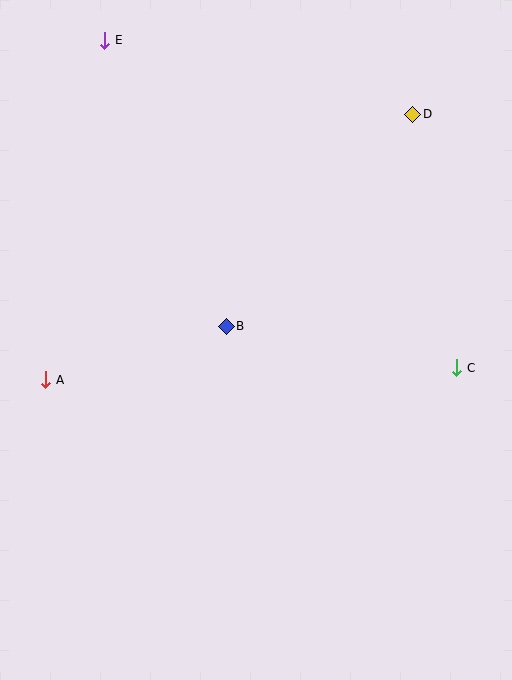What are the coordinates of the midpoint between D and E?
The midpoint between D and E is at (259, 77).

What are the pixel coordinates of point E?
Point E is at (105, 40).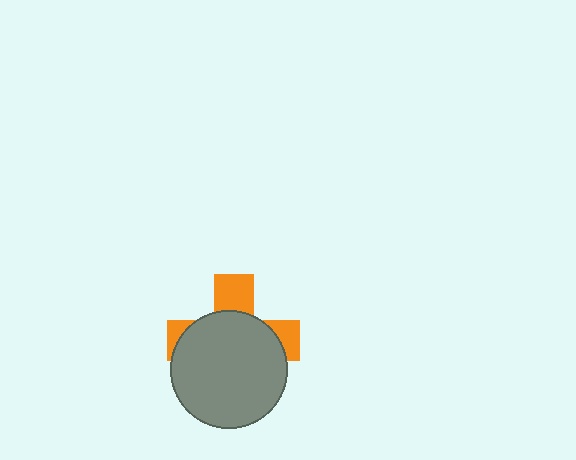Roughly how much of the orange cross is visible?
A small part of it is visible (roughly 31%).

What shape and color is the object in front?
The object in front is a gray circle.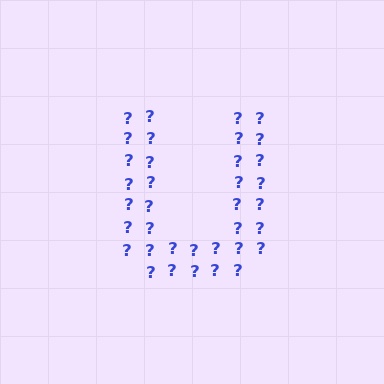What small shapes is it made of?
It is made of small question marks.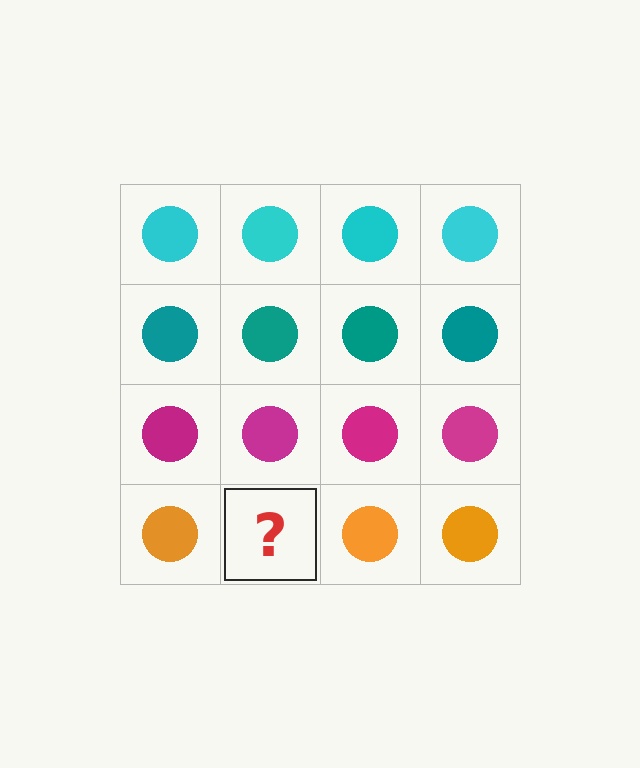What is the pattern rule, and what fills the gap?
The rule is that each row has a consistent color. The gap should be filled with an orange circle.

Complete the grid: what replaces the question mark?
The question mark should be replaced with an orange circle.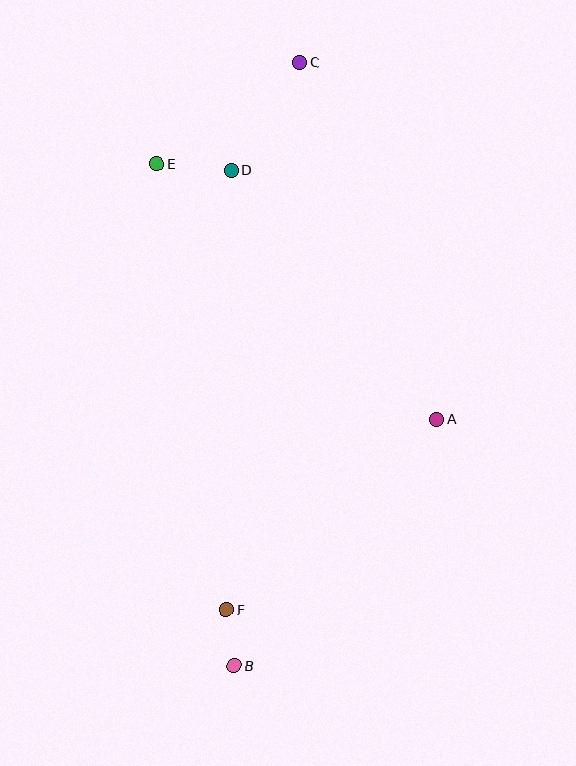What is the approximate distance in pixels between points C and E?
The distance between C and E is approximately 175 pixels.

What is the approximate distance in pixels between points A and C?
The distance between A and C is approximately 382 pixels.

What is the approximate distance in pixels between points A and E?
The distance between A and E is approximately 379 pixels.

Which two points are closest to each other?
Points B and F are closest to each other.